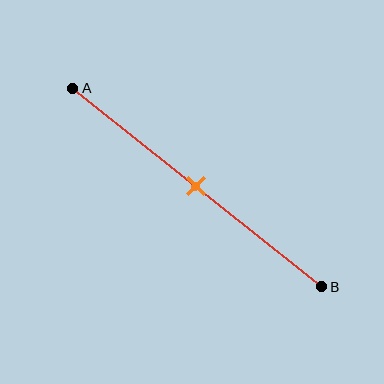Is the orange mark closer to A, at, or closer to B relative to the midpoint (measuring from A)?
The orange mark is approximately at the midpoint of segment AB.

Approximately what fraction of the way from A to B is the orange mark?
The orange mark is approximately 50% of the way from A to B.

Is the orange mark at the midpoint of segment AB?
Yes, the mark is approximately at the midpoint.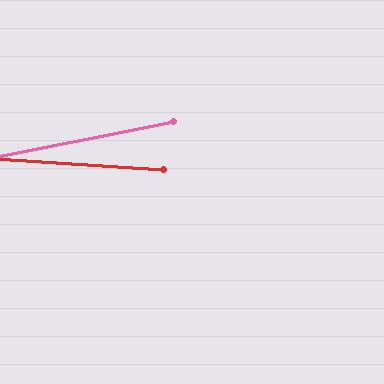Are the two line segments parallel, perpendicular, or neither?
Neither parallel nor perpendicular — they differ by about 15°.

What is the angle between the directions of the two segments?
Approximately 15 degrees.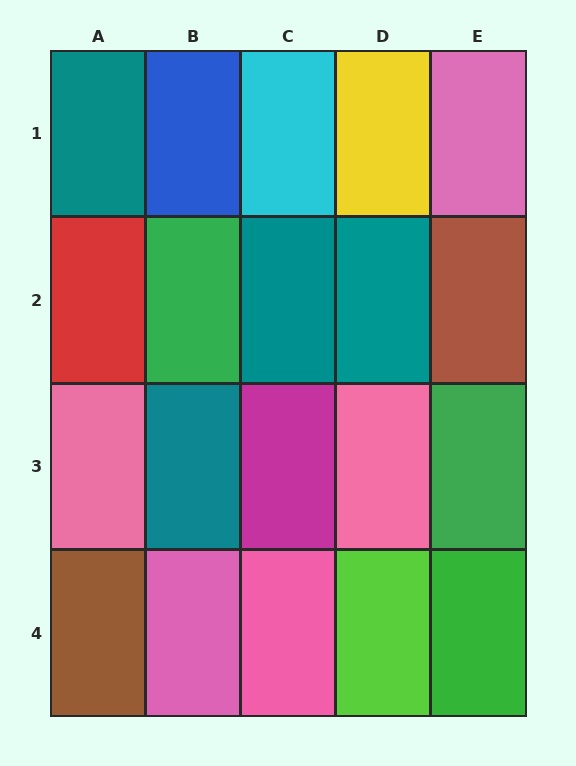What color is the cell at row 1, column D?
Yellow.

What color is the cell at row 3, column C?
Magenta.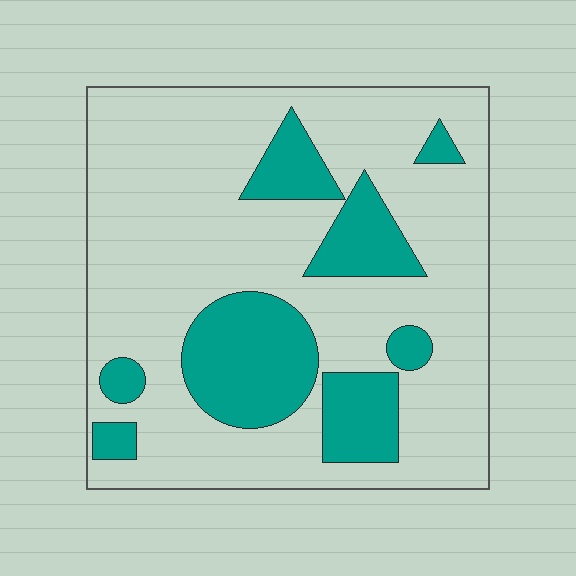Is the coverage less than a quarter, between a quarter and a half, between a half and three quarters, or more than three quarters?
Less than a quarter.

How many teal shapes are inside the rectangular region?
8.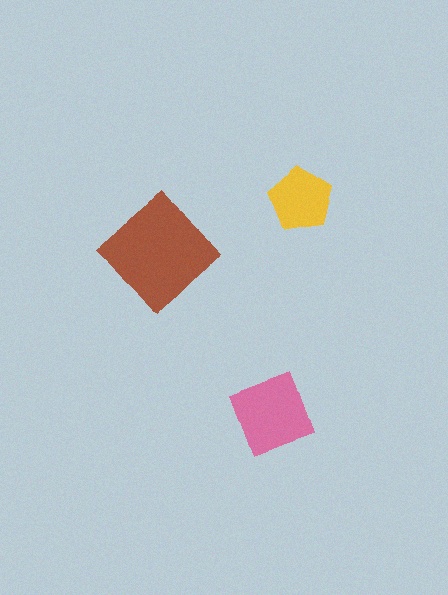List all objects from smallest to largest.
The yellow pentagon, the pink square, the brown diamond.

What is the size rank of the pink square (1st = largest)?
2nd.